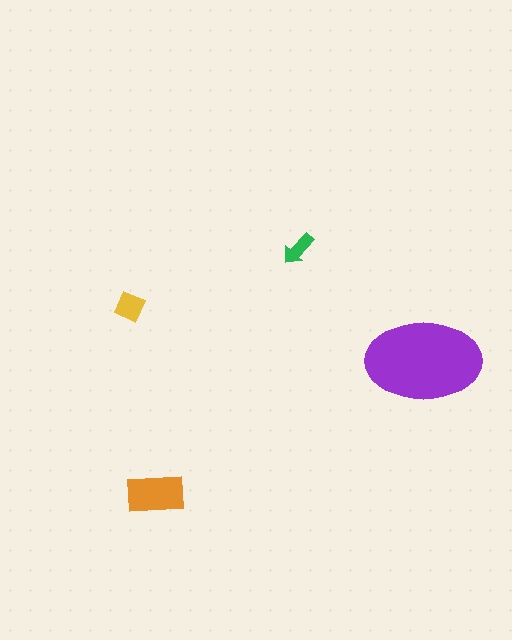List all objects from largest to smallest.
The purple ellipse, the orange rectangle, the yellow diamond, the green arrow.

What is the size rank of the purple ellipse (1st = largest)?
1st.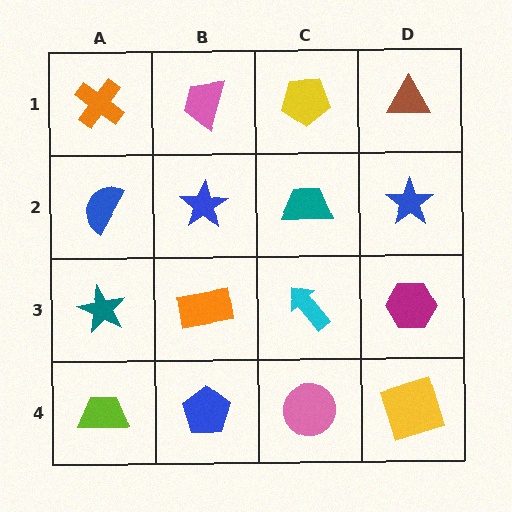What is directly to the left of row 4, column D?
A pink circle.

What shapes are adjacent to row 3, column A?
A blue semicircle (row 2, column A), a lime trapezoid (row 4, column A), an orange rectangle (row 3, column B).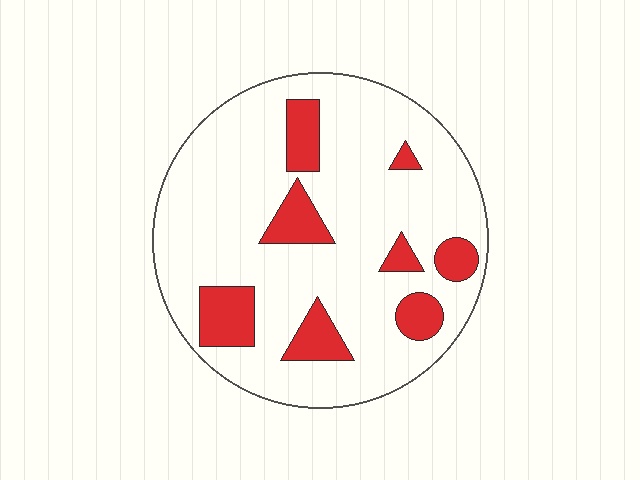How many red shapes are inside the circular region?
8.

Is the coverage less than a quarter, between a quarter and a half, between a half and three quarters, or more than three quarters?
Less than a quarter.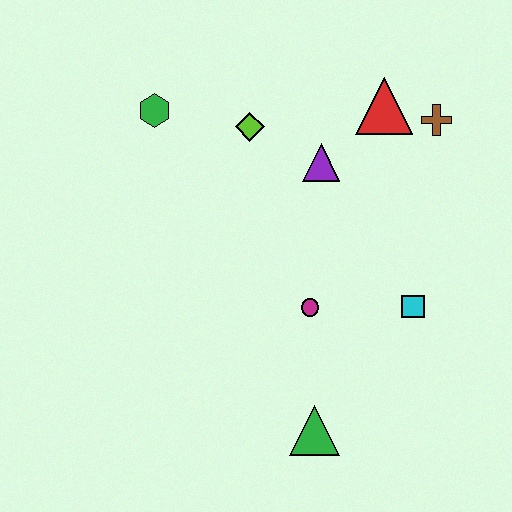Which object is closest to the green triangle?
The magenta circle is closest to the green triangle.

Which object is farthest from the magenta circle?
The green hexagon is farthest from the magenta circle.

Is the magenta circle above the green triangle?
Yes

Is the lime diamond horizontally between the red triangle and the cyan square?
No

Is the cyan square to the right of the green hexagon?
Yes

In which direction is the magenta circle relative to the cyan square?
The magenta circle is to the left of the cyan square.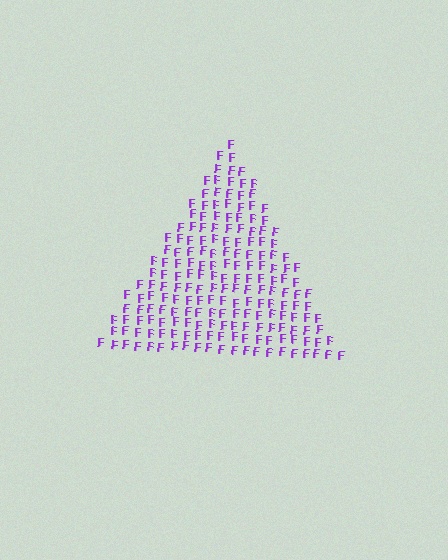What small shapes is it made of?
It is made of small letter F's.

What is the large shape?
The large shape is a triangle.